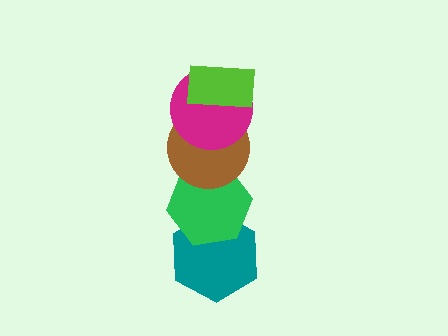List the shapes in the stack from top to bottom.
From top to bottom: the lime rectangle, the magenta circle, the brown circle, the green hexagon, the teal hexagon.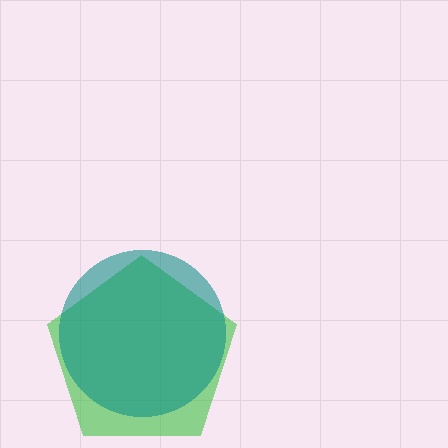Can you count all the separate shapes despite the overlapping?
Yes, there are 2 separate shapes.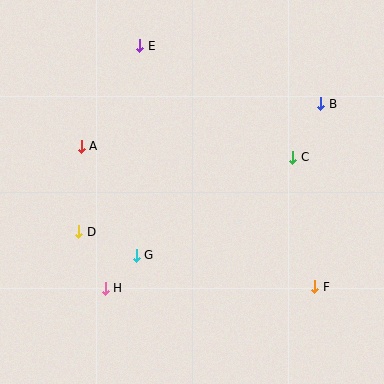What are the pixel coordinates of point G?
Point G is at (136, 255).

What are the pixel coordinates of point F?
Point F is at (315, 287).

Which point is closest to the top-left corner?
Point E is closest to the top-left corner.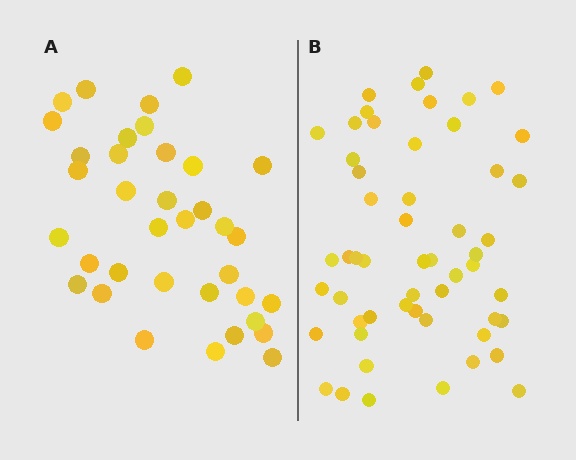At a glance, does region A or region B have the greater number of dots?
Region B (the right region) has more dots.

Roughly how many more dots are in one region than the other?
Region B has approximately 20 more dots than region A.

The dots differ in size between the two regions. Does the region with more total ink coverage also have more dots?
No. Region A has more total ink coverage because its dots are larger, but region B actually contains more individual dots. Total area can be misleading — the number of items is what matters here.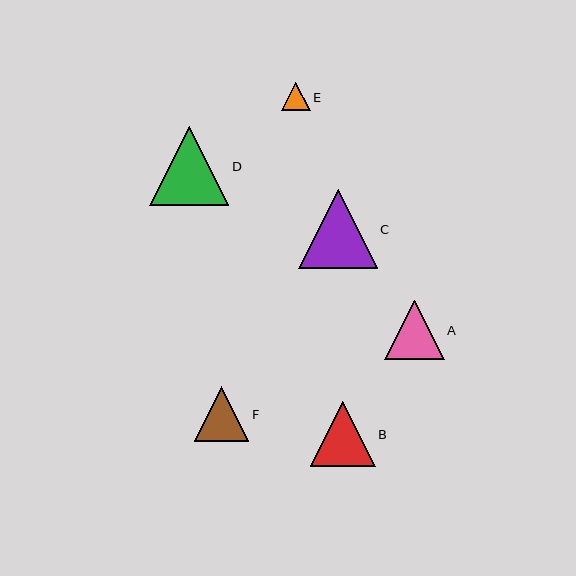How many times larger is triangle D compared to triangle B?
Triangle D is approximately 1.2 times the size of triangle B.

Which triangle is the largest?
Triangle D is the largest with a size of approximately 79 pixels.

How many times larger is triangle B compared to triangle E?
Triangle B is approximately 2.3 times the size of triangle E.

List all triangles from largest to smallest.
From largest to smallest: D, C, B, A, F, E.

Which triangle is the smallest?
Triangle E is the smallest with a size of approximately 29 pixels.